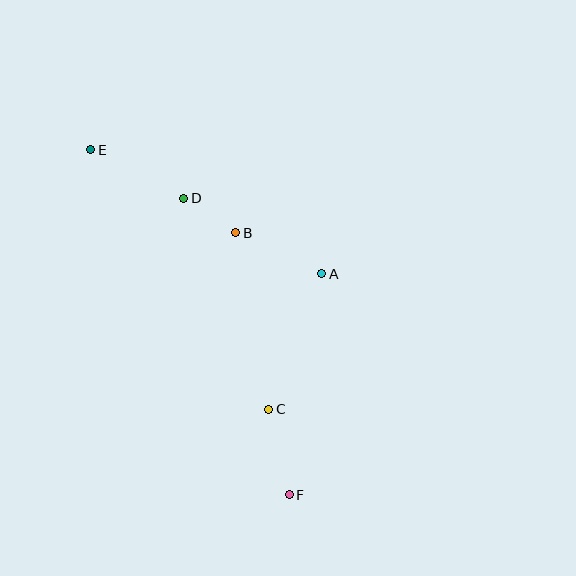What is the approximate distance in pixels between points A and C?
The distance between A and C is approximately 145 pixels.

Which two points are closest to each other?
Points B and D are closest to each other.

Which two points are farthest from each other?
Points E and F are farthest from each other.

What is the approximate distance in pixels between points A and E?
The distance between A and E is approximately 262 pixels.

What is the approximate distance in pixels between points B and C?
The distance between B and C is approximately 180 pixels.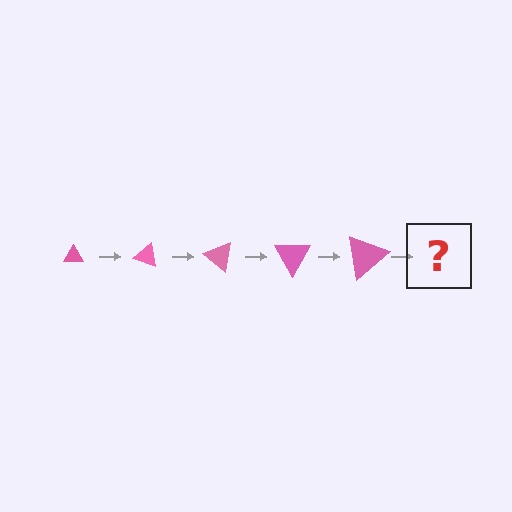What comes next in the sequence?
The next element should be a triangle, larger than the previous one and rotated 100 degrees from the start.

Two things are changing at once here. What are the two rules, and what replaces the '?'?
The two rules are that the triangle grows larger each step and it rotates 20 degrees each step. The '?' should be a triangle, larger than the previous one and rotated 100 degrees from the start.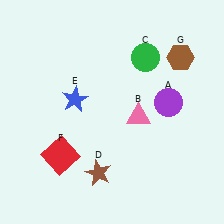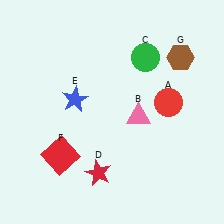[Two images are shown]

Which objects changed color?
A changed from purple to red. D changed from brown to red.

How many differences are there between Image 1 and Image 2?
There are 2 differences between the two images.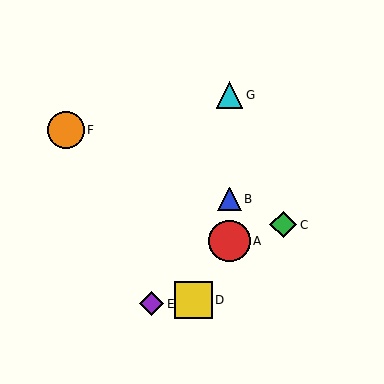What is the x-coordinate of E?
Object E is at x≈152.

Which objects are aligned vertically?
Objects A, B, G are aligned vertically.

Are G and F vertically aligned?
No, G is at x≈230 and F is at x≈66.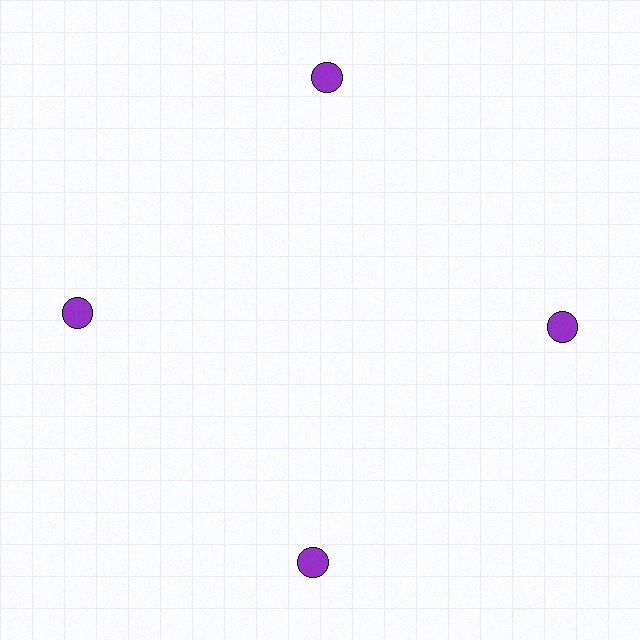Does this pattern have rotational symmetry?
Yes, this pattern has 4-fold rotational symmetry. It looks the same after rotating 90 degrees around the center.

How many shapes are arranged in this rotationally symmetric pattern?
There are 4 shapes, arranged in 4 groups of 1.